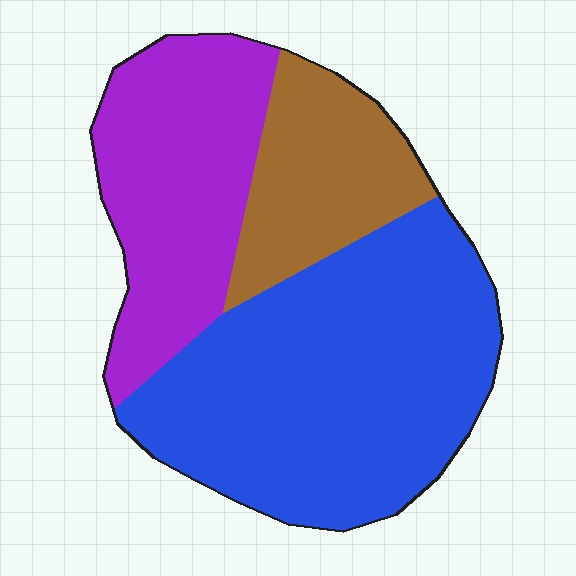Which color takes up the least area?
Brown, at roughly 20%.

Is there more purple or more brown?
Purple.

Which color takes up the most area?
Blue, at roughly 50%.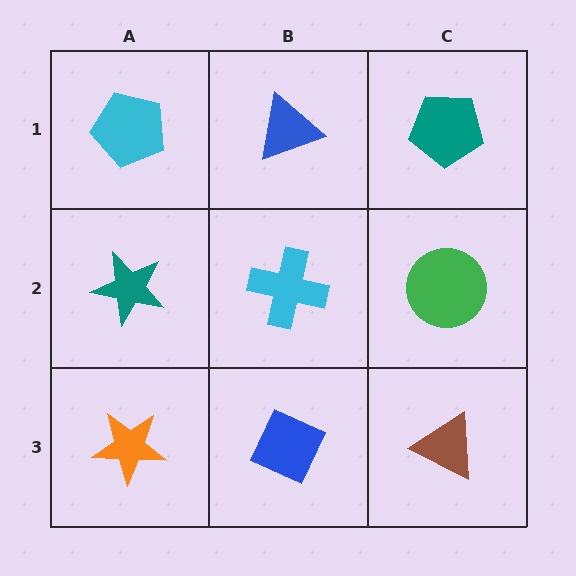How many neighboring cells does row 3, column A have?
2.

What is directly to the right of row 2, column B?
A green circle.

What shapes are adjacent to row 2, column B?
A blue triangle (row 1, column B), a blue diamond (row 3, column B), a teal star (row 2, column A), a green circle (row 2, column C).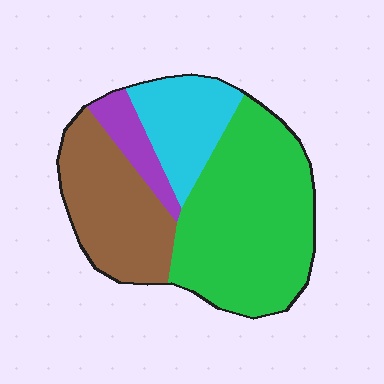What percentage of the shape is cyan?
Cyan covers around 15% of the shape.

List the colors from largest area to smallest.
From largest to smallest: green, brown, cyan, purple.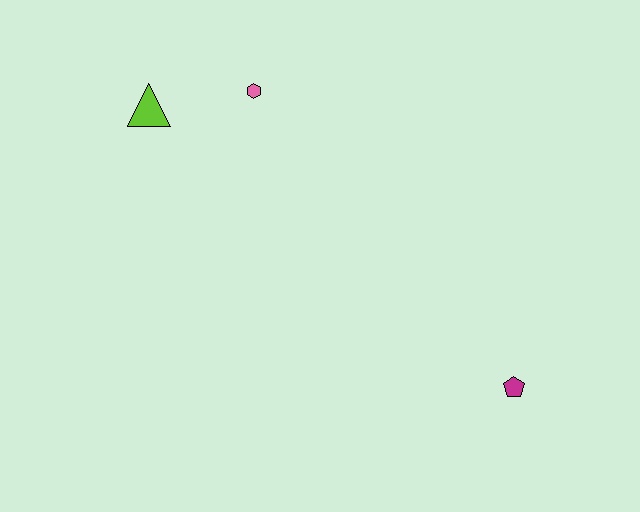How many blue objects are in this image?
There are no blue objects.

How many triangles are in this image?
There is 1 triangle.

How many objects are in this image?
There are 3 objects.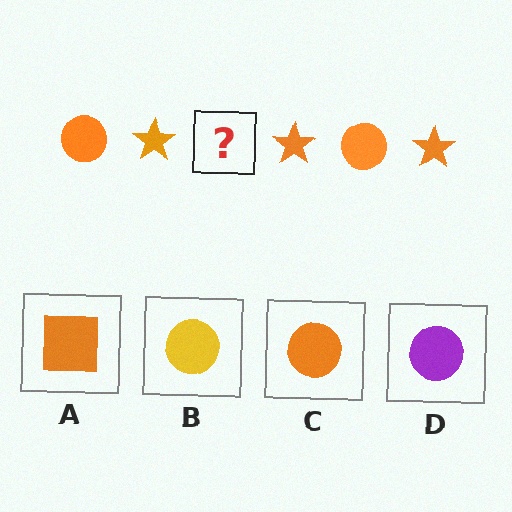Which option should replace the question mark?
Option C.